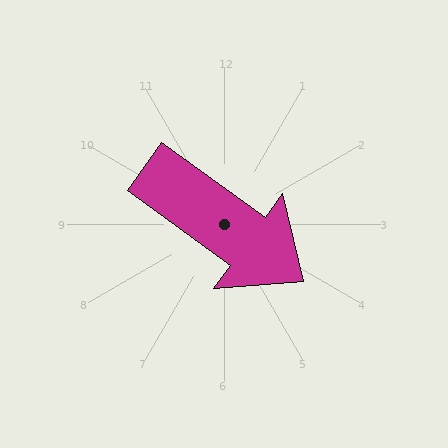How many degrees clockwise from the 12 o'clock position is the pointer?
Approximately 126 degrees.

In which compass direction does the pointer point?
Southeast.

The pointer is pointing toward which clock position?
Roughly 4 o'clock.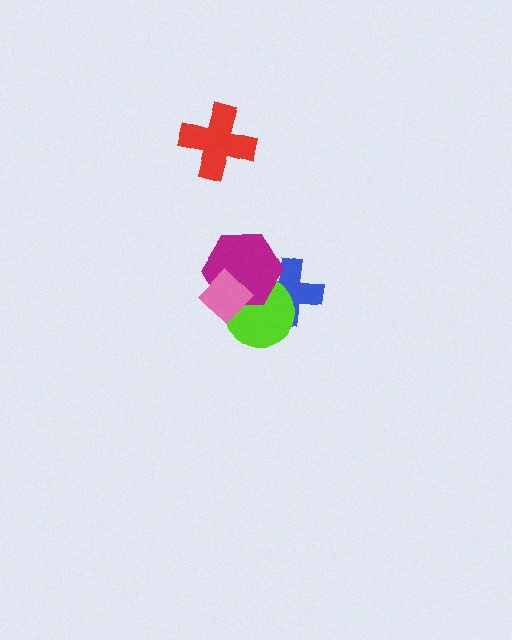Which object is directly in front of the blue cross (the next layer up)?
The lime circle is directly in front of the blue cross.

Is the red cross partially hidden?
No, no other shape covers it.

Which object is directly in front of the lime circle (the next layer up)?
The magenta hexagon is directly in front of the lime circle.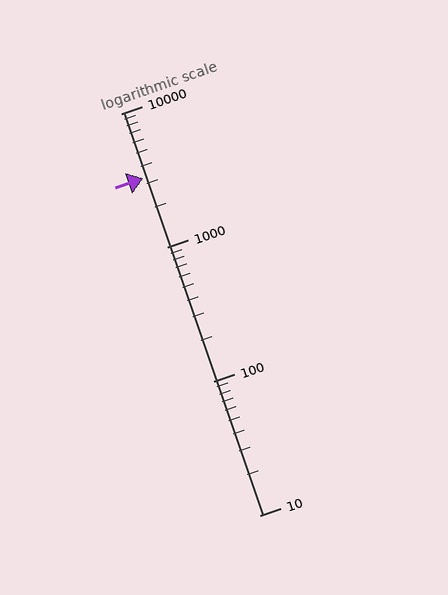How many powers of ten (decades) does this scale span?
The scale spans 3 decades, from 10 to 10000.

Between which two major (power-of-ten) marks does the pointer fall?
The pointer is between 1000 and 10000.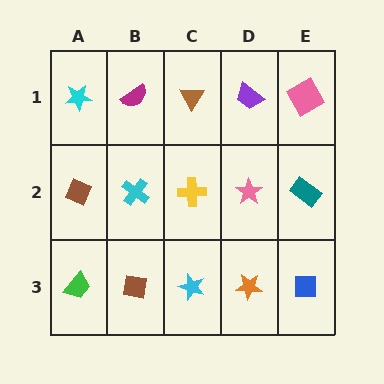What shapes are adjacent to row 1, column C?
A yellow cross (row 2, column C), a magenta semicircle (row 1, column B), a purple trapezoid (row 1, column D).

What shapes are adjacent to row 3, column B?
A cyan cross (row 2, column B), a green trapezoid (row 3, column A), a cyan star (row 3, column C).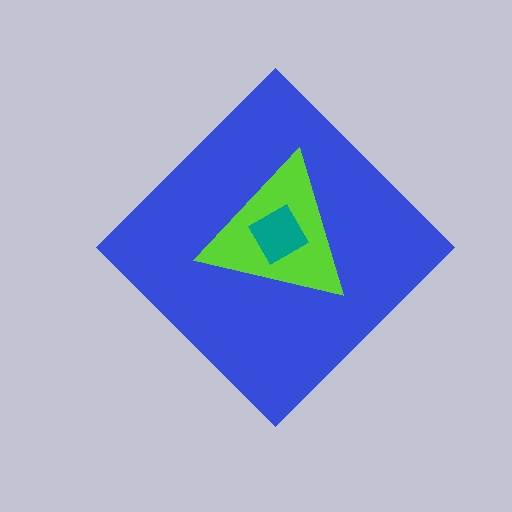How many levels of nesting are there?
3.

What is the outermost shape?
The blue diamond.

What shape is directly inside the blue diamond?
The lime triangle.